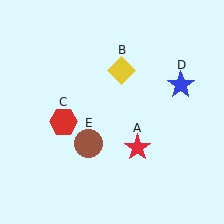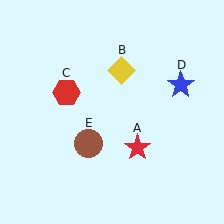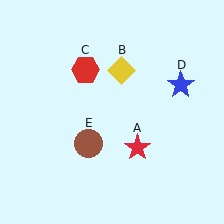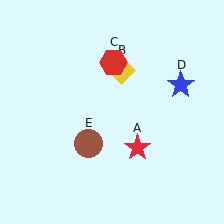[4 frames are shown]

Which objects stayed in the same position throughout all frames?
Red star (object A) and yellow diamond (object B) and blue star (object D) and brown circle (object E) remained stationary.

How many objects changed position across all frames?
1 object changed position: red hexagon (object C).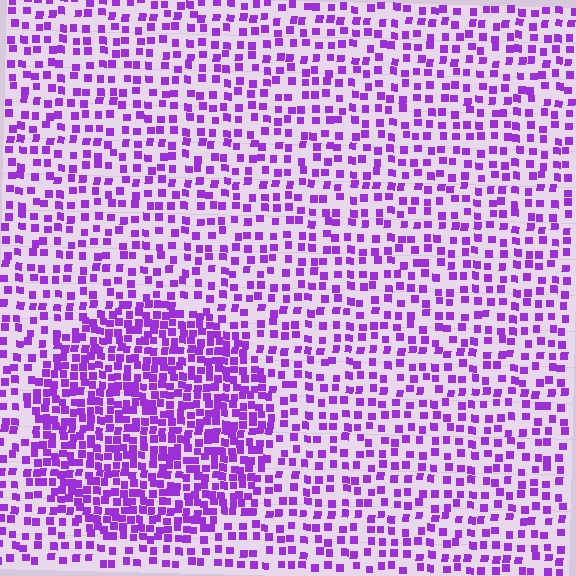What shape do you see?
I see a circle.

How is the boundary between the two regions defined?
The boundary is defined by a change in element density (approximately 2.0x ratio). All elements are the same color, size, and shape.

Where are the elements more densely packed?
The elements are more densely packed inside the circle boundary.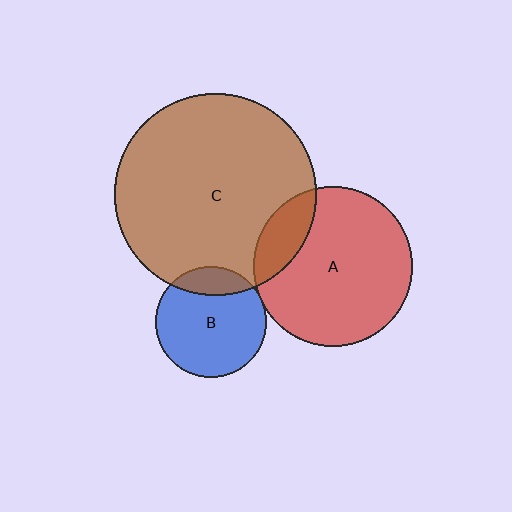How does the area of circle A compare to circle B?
Approximately 2.0 times.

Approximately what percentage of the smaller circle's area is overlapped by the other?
Approximately 5%.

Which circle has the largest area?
Circle C (brown).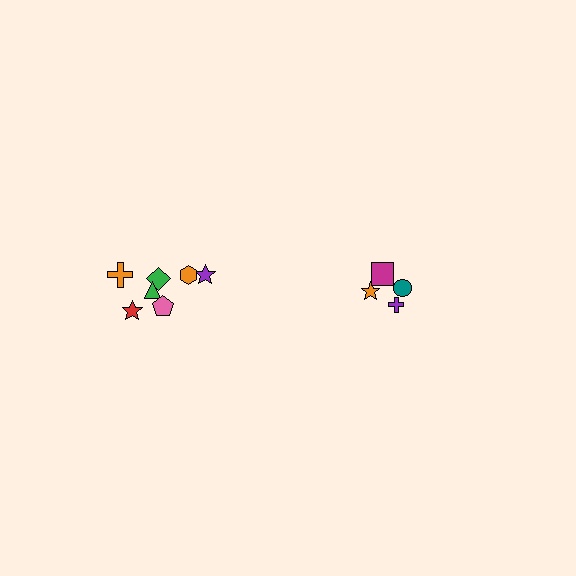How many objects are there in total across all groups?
There are 11 objects.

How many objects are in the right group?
There are 4 objects.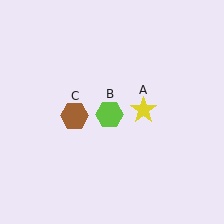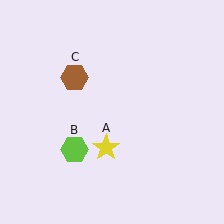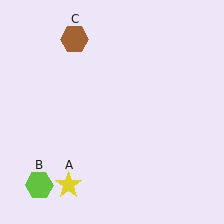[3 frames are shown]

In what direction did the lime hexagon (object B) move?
The lime hexagon (object B) moved down and to the left.